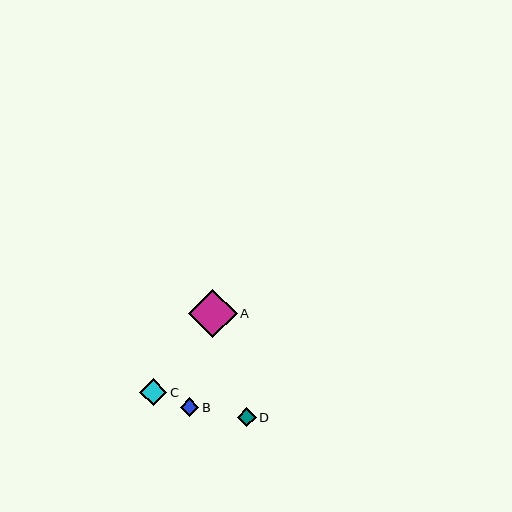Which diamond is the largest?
Diamond A is the largest with a size of approximately 49 pixels.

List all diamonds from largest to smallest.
From largest to smallest: A, C, D, B.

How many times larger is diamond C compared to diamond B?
Diamond C is approximately 1.5 times the size of diamond B.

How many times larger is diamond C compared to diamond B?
Diamond C is approximately 1.5 times the size of diamond B.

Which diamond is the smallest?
Diamond B is the smallest with a size of approximately 19 pixels.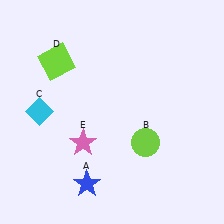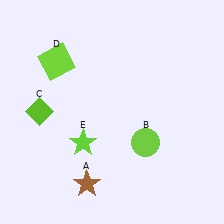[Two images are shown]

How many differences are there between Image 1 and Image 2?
There are 3 differences between the two images.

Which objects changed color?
A changed from blue to brown. C changed from cyan to lime. E changed from pink to lime.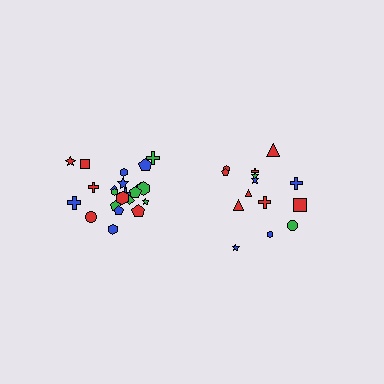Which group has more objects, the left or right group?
The left group.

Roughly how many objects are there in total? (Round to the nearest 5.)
Roughly 35 objects in total.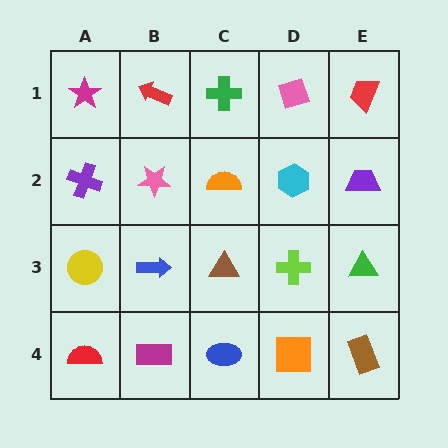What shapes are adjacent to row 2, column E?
A red trapezoid (row 1, column E), a green triangle (row 3, column E), a cyan hexagon (row 2, column D).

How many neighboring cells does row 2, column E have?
3.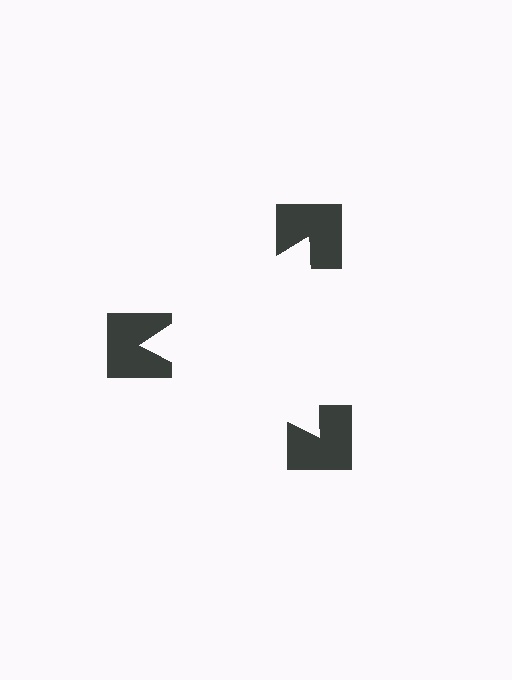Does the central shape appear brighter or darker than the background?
It typically appears slightly brighter than the background, even though no actual brightness change is drawn.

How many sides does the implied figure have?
3 sides.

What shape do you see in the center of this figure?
An illusory triangle — its edges are inferred from the aligned wedge cuts in the notched squares, not physically drawn.